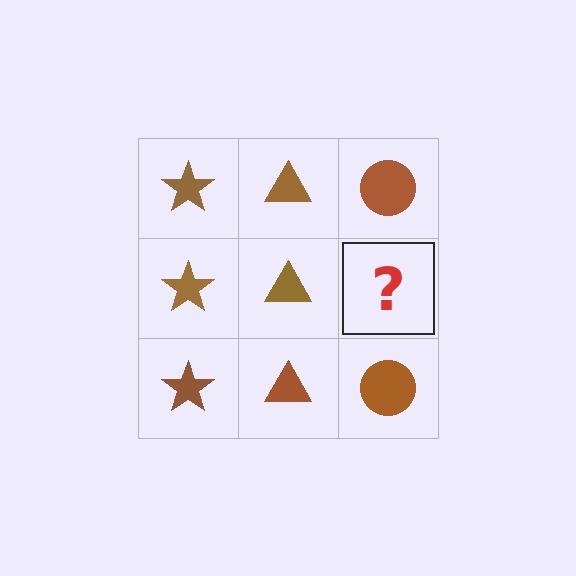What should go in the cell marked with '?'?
The missing cell should contain a brown circle.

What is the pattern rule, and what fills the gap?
The rule is that each column has a consistent shape. The gap should be filled with a brown circle.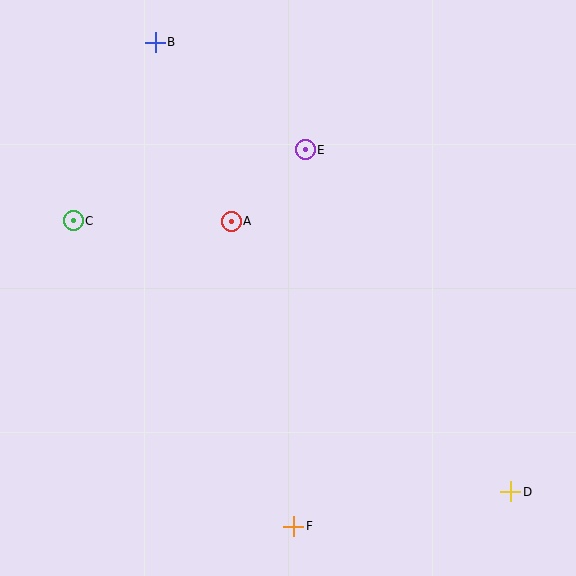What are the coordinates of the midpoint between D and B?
The midpoint between D and B is at (333, 267).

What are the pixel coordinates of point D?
Point D is at (511, 492).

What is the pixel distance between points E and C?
The distance between E and C is 242 pixels.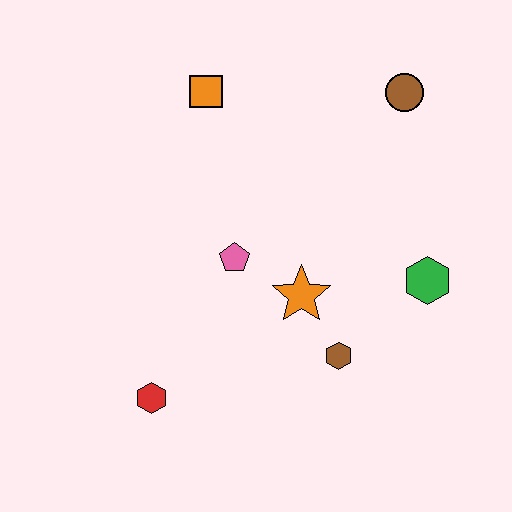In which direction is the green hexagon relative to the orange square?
The green hexagon is to the right of the orange square.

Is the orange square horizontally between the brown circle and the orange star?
No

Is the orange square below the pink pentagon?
No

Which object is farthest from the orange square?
The red hexagon is farthest from the orange square.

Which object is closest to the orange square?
The pink pentagon is closest to the orange square.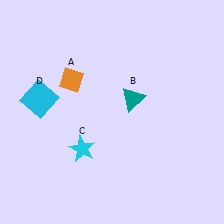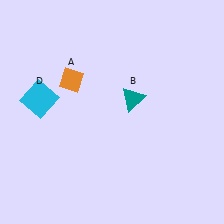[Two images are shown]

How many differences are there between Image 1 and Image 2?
There is 1 difference between the two images.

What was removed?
The cyan star (C) was removed in Image 2.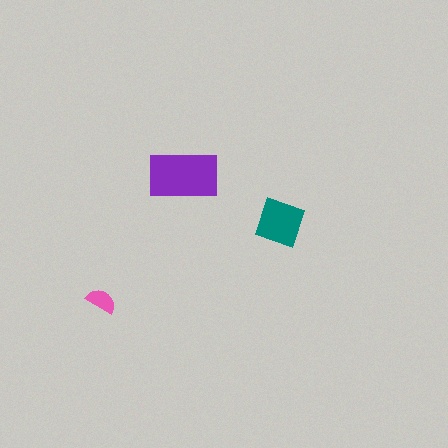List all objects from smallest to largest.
The pink semicircle, the teal diamond, the purple rectangle.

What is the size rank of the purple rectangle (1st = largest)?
1st.